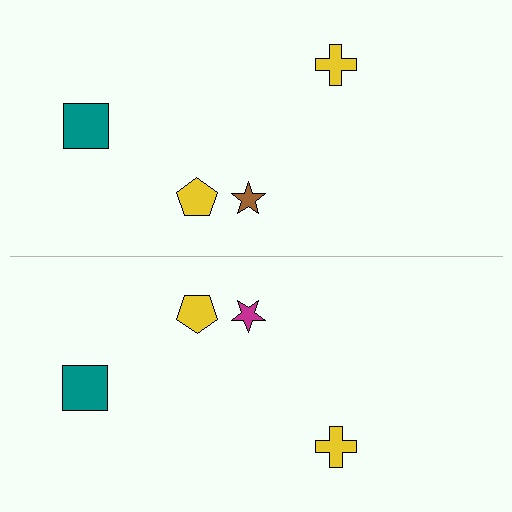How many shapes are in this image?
There are 8 shapes in this image.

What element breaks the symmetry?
The magenta star on the bottom side breaks the symmetry — its mirror counterpart is brown.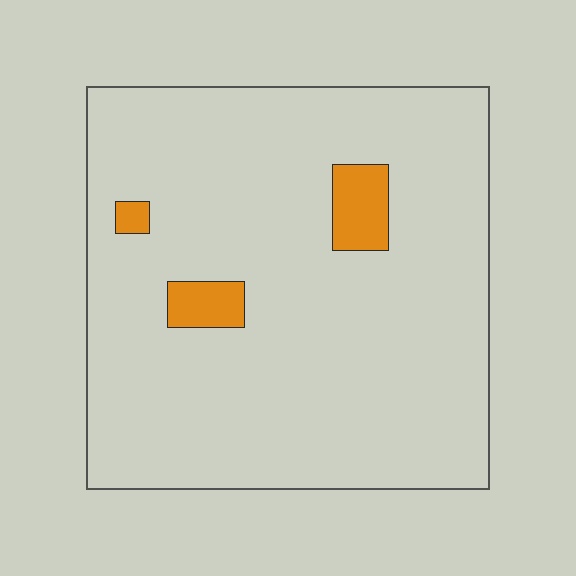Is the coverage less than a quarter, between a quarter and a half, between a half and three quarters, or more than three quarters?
Less than a quarter.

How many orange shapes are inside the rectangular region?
3.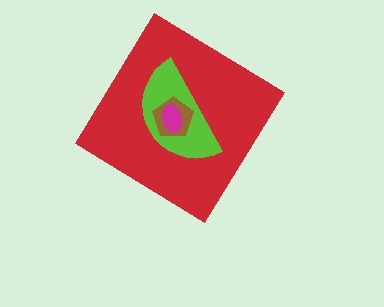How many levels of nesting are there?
4.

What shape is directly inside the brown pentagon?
The magenta ellipse.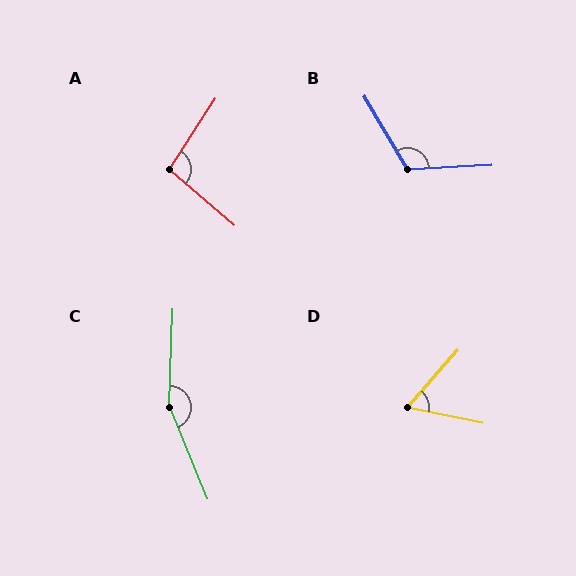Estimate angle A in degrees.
Approximately 98 degrees.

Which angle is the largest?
C, at approximately 156 degrees.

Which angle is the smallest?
D, at approximately 61 degrees.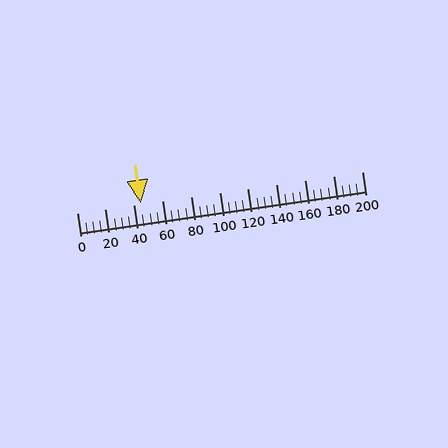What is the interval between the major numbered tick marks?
The major tick marks are spaced 20 units apart.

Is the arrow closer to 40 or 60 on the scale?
The arrow is closer to 40.